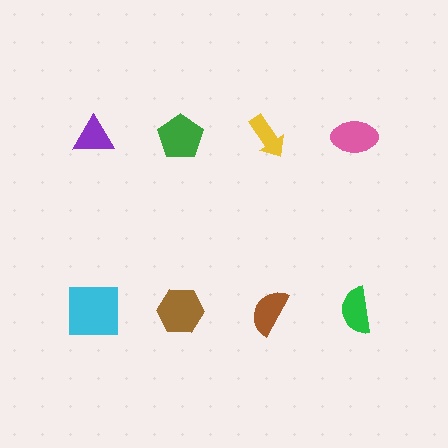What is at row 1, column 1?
A purple triangle.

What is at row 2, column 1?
A cyan square.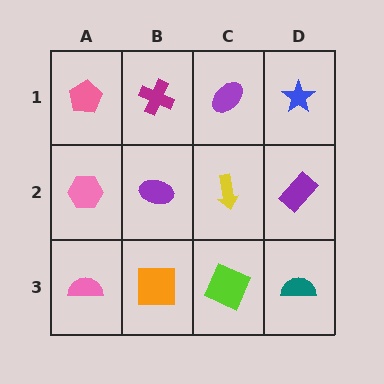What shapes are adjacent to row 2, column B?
A magenta cross (row 1, column B), an orange square (row 3, column B), a pink hexagon (row 2, column A), a yellow arrow (row 2, column C).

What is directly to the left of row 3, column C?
An orange square.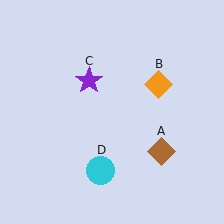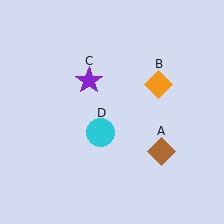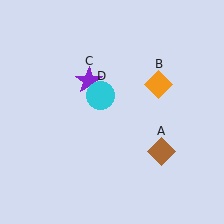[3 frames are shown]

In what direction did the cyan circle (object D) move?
The cyan circle (object D) moved up.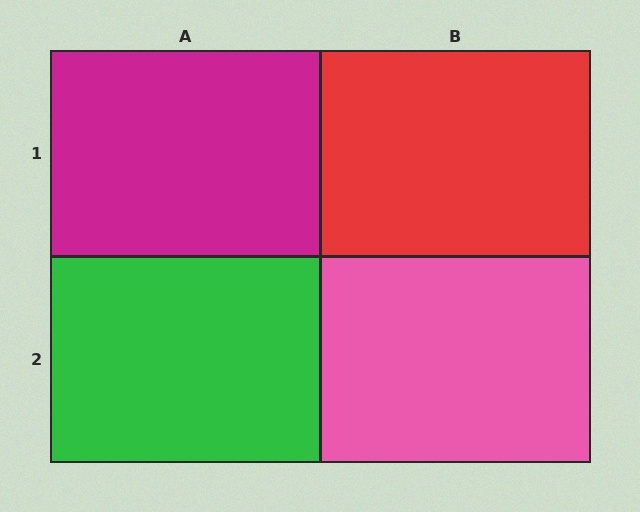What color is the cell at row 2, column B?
Pink.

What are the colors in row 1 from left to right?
Magenta, red.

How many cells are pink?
1 cell is pink.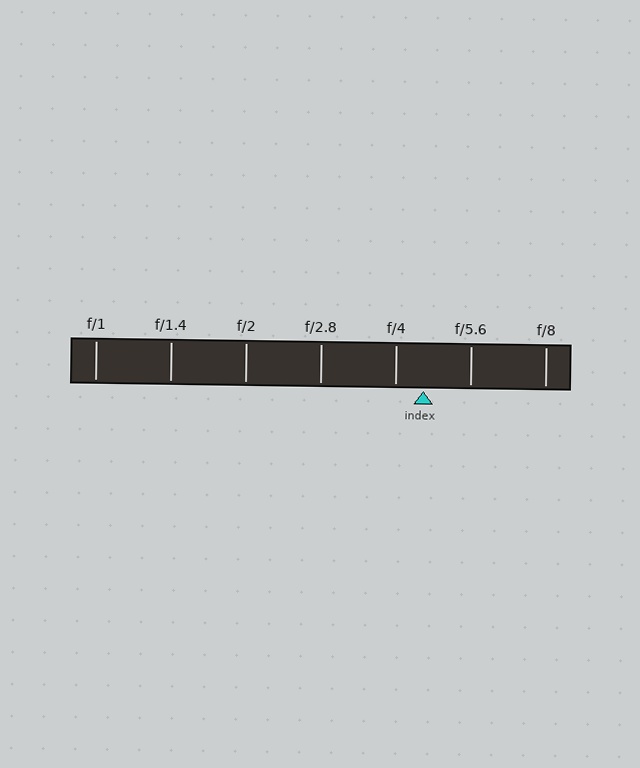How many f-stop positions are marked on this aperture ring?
There are 7 f-stop positions marked.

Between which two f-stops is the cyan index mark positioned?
The index mark is between f/4 and f/5.6.